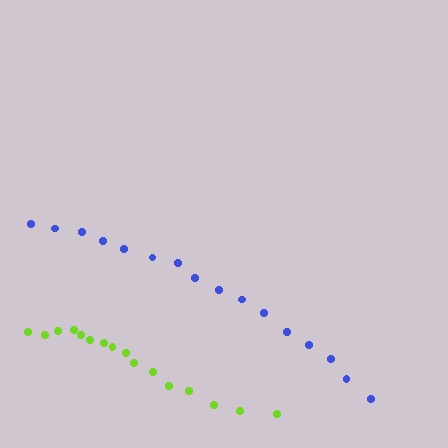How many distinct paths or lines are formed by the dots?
There are 2 distinct paths.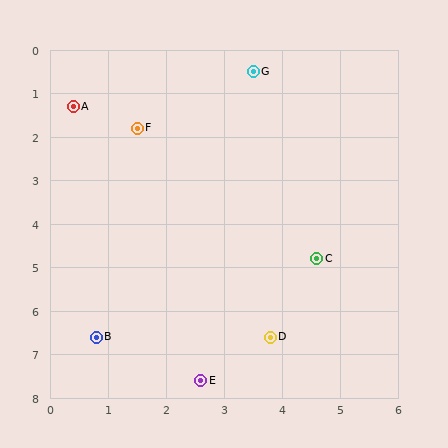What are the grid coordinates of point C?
Point C is at approximately (4.6, 4.8).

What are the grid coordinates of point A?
Point A is at approximately (0.4, 1.3).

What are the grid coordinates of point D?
Point D is at approximately (3.8, 6.6).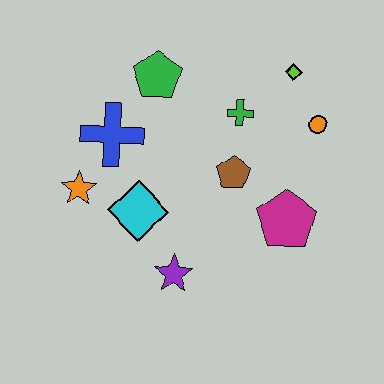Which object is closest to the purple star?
The cyan diamond is closest to the purple star.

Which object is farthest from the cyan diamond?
The lime diamond is farthest from the cyan diamond.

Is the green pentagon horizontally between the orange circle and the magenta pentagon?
No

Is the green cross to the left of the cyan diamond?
No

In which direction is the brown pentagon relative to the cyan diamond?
The brown pentagon is to the right of the cyan diamond.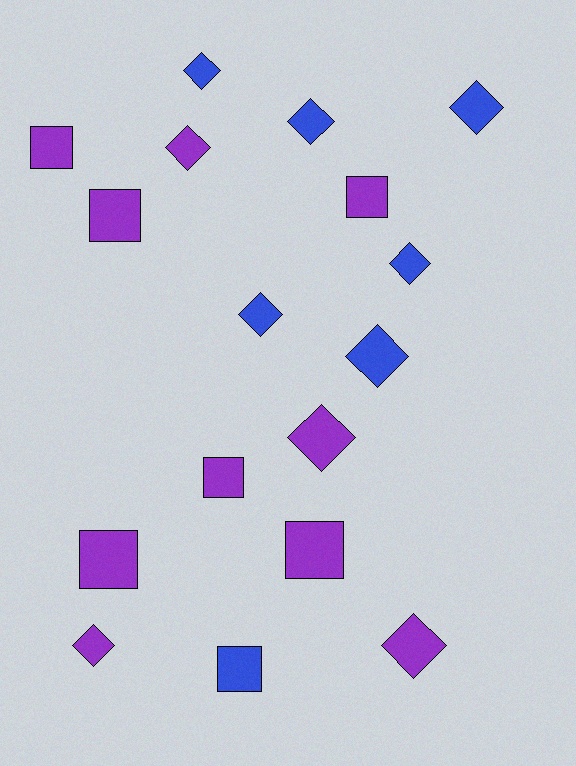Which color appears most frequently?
Purple, with 10 objects.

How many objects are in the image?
There are 17 objects.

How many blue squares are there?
There is 1 blue square.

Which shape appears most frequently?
Diamond, with 10 objects.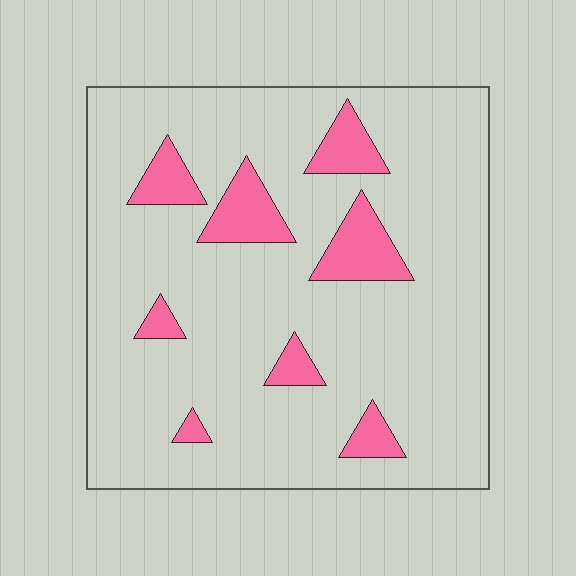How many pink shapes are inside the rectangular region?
8.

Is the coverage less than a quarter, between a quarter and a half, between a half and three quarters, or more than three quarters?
Less than a quarter.